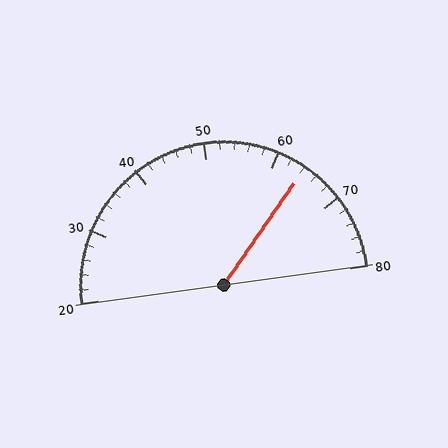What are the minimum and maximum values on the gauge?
The gauge ranges from 20 to 80.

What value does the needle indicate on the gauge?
The needle indicates approximately 64.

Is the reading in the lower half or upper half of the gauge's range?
The reading is in the upper half of the range (20 to 80).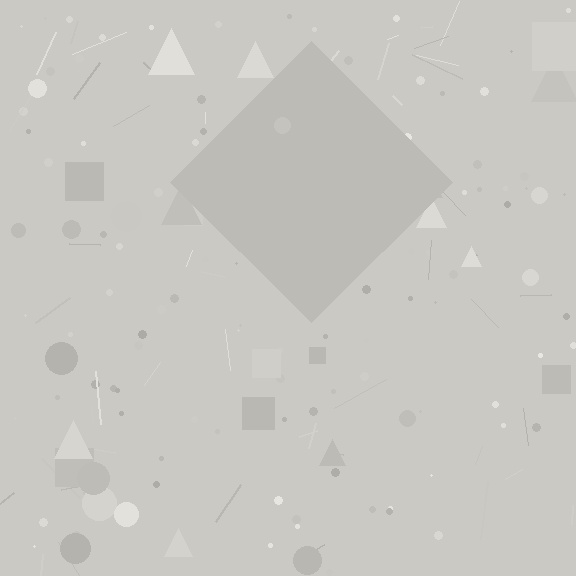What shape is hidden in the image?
A diamond is hidden in the image.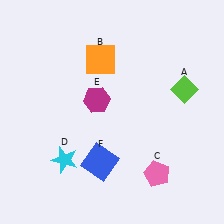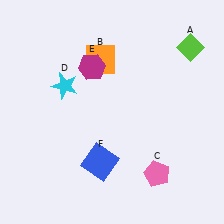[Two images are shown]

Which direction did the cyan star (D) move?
The cyan star (D) moved up.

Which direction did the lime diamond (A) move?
The lime diamond (A) moved up.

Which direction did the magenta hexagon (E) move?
The magenta hexagon (E) moved up.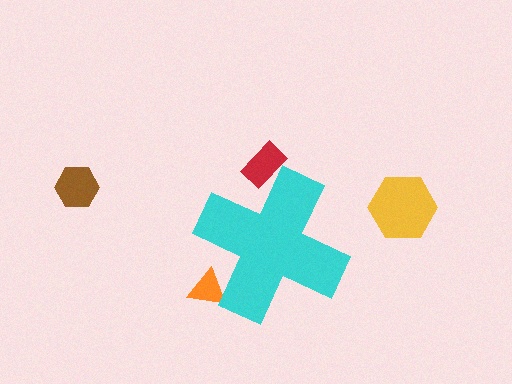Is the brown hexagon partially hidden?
No, the brown hexagon is fully visible.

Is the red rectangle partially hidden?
Yes, the red rectangle is partially hidden behind the cyan cross.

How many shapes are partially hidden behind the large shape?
2 shapes are partially hidden.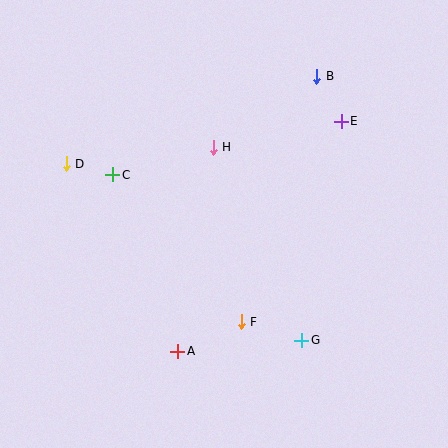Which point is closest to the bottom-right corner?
Point G is closest to the bottom-right corner.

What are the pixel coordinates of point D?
Point D is at (66, 164).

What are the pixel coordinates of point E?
Point E is at (341, 121).